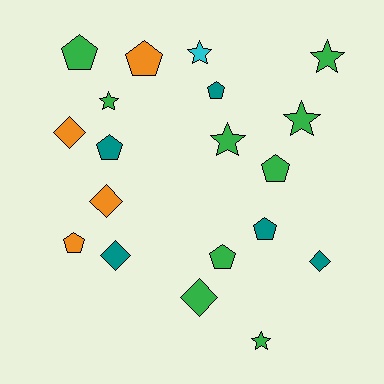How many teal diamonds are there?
There are 2 teal diamonds.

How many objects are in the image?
There are 19 objects.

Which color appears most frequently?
Green, with 9 objects.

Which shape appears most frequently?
Pentagon, with 8 objects.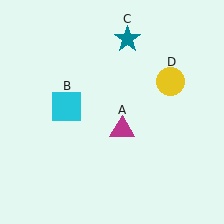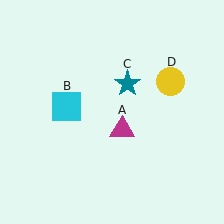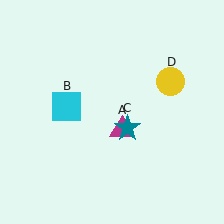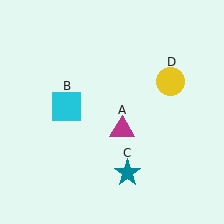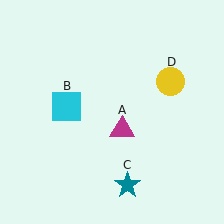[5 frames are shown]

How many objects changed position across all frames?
1 object changed position: teal star (object C).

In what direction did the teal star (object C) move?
The teal star (object C) moved down.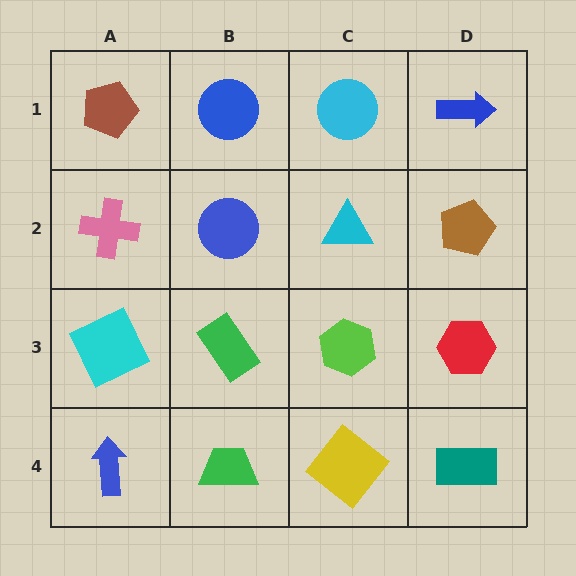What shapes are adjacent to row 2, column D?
A blue arrow (row 1, column D), a red hexagon (row 3, column D), a cyan triangle (row 2, column C).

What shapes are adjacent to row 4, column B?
A green rectangle (row 3, column B), a blue arrow (row 4, column A), a yellow diamond (row 4, column C).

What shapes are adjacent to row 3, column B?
A blue circle (row 2, column B), a green trapezoid (row 4, column B), a cyan square (row 3, column A), a lime hexagon (row 3, column C).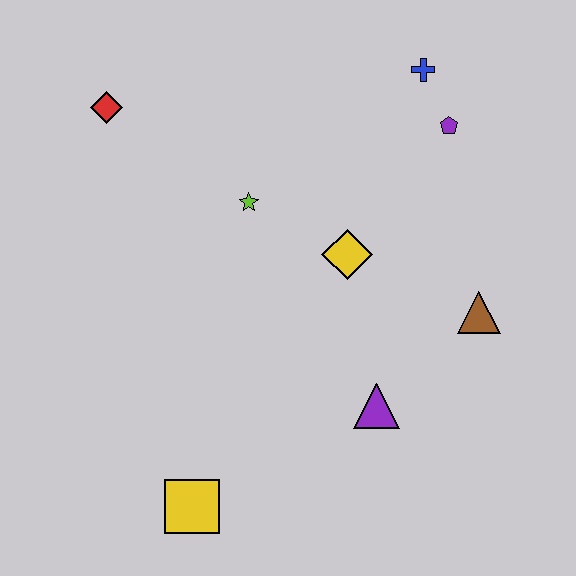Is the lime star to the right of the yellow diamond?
No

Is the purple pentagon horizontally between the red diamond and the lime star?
No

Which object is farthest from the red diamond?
The brown triangle is farthest from the red diamond.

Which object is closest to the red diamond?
The lime star is closest to the red diamond.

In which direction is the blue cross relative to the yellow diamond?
The blue cross is above the yellow diamond.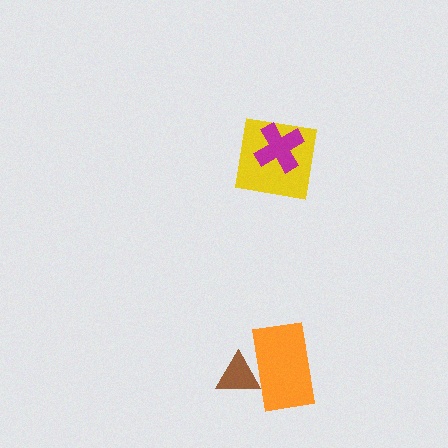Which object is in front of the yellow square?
The magenta cross is in front of the yellow square.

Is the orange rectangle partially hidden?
No, no other shape covers it.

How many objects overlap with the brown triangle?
1 object overlaps with the brown triangle.